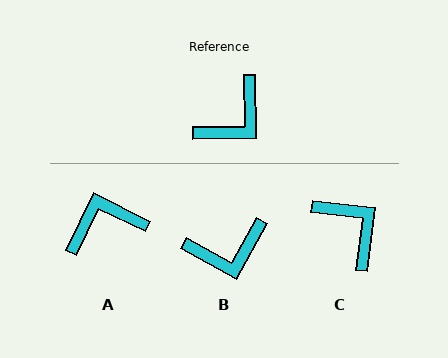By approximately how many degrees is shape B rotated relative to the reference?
Approximately 29 degrees clockwise.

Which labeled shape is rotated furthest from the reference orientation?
A, about 154 degrees away.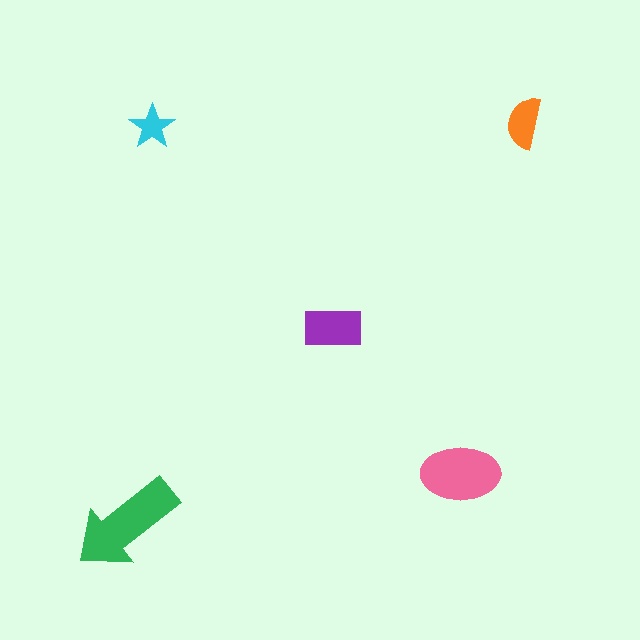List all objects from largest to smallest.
The green arrow, the pink ellipse, the purple rectangle, the orange semicircle, the cyan star.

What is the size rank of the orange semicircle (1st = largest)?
4th.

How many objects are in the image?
There are 5 objects in the image.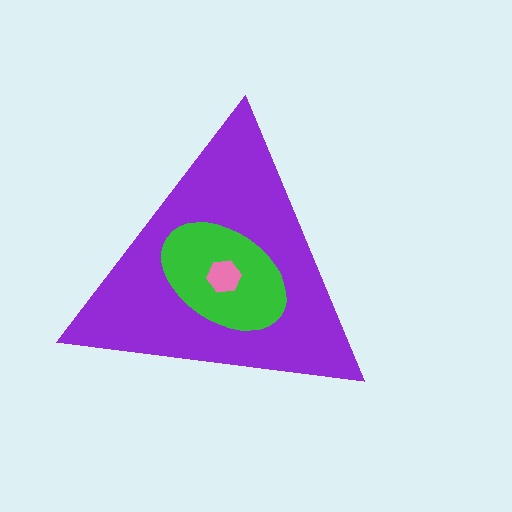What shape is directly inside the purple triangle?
The green ellipse.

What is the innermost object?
The pink hexagon.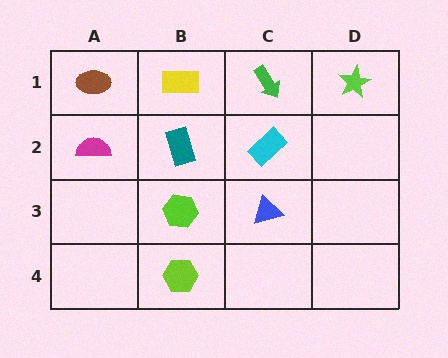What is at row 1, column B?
A yellow rectangle.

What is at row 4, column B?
A lime hexagon.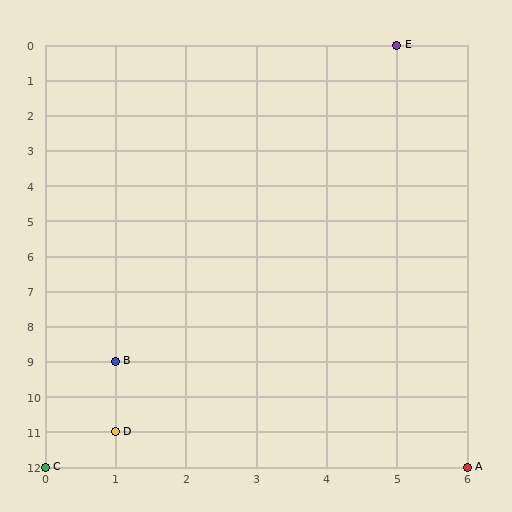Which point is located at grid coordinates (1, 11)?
Point D is at (1, 11).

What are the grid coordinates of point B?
Point B is at grid coordinates (1, 9).